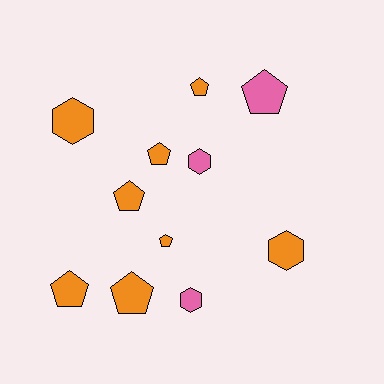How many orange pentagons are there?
There are 6 orange pentagons.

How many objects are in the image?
There are 11 objects.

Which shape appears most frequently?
Pentagon, with 7 objects.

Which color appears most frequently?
Orange, with 8 objects.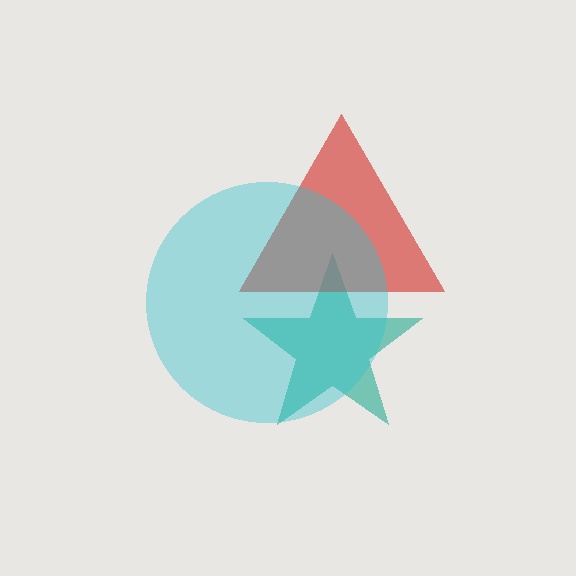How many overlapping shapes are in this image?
There are 3 overlapping shapes in the image.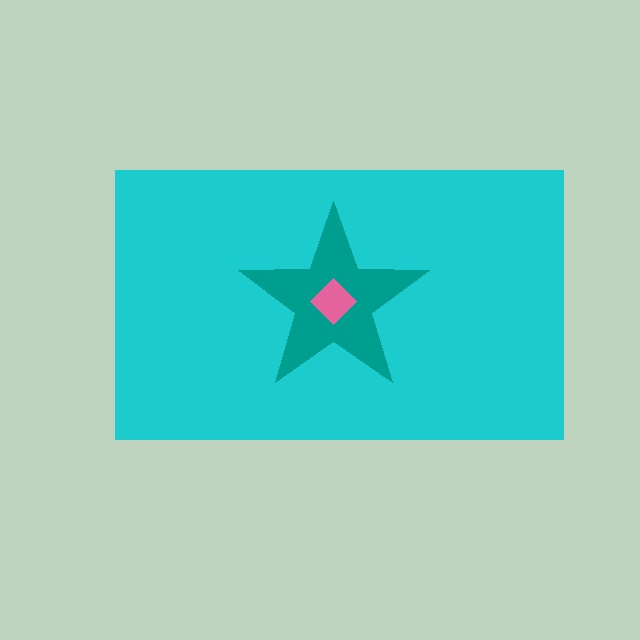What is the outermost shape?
The cyan rectangle.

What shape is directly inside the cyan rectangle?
The teal star.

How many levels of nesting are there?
3.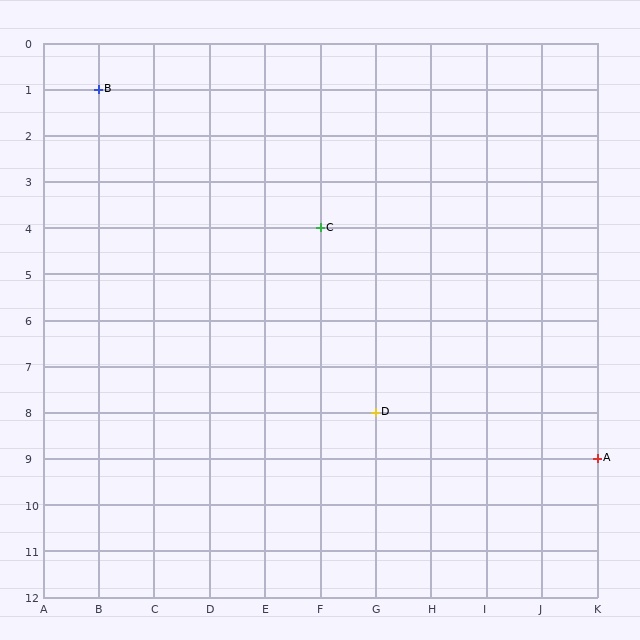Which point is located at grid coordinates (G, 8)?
Point D is at (G, 8).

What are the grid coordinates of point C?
Point C is at grid coordinates (F, 4).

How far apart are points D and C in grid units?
Points D and C are 1 column and 4 rows apart (about 4.1 grid units diagonally).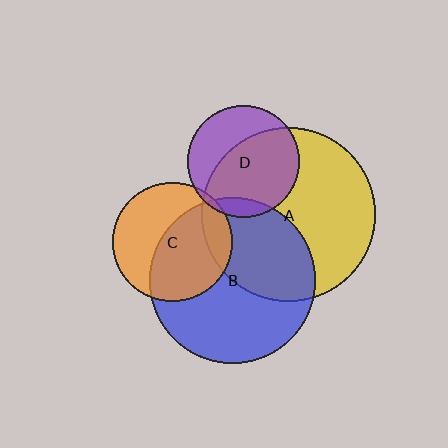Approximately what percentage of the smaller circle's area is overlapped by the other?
Approximately 65%.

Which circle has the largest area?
Circle A (yellow).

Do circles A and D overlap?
Yes.